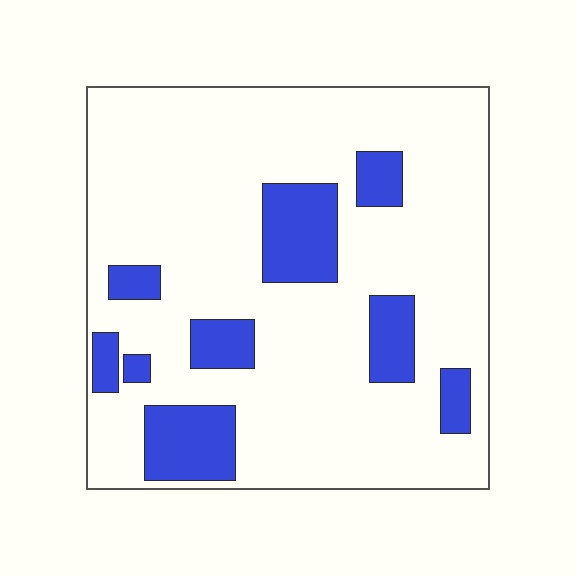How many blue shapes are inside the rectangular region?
9.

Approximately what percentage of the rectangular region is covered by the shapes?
Approximately 20%.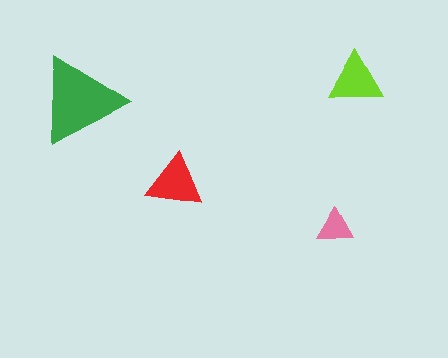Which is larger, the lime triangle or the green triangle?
The green one.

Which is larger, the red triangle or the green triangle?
The green one.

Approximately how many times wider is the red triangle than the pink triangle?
About 1.5 times wider.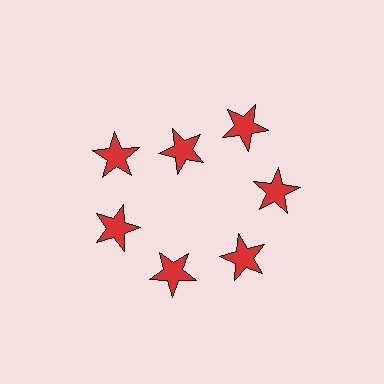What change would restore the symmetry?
The symmetry would be restored by moving it outward, back onto the ring so that all 7 stars sit at equal angles and equal distance from the center.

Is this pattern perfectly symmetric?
No. The 7 red stars are arranged in a ring, but one element near the 12 o'clock position is pulled inward toward the center, breaking the 7-fold rotational symmetry.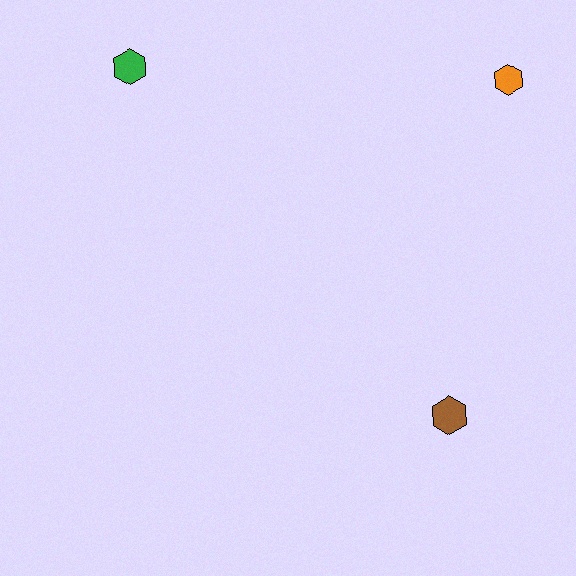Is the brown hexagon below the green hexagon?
Yes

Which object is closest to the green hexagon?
The orange hexagon is closest to the green hexagon.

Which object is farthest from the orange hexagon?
The green hexagon is farthest from the orange hexagon.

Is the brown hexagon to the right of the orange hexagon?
No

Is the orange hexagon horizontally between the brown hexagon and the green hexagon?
No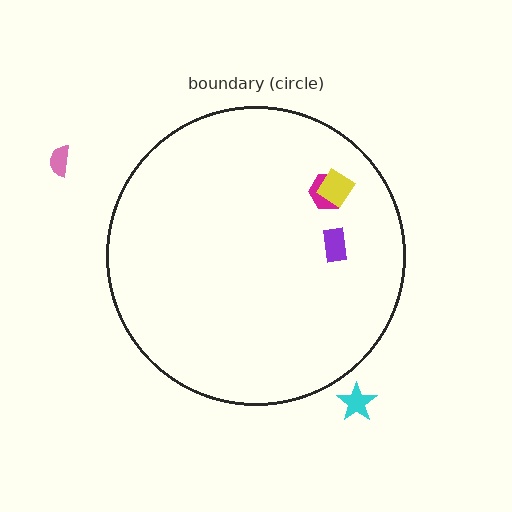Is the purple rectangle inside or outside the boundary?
Inside.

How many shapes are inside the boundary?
3 inside, 2 outside.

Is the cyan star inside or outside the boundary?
Outside.